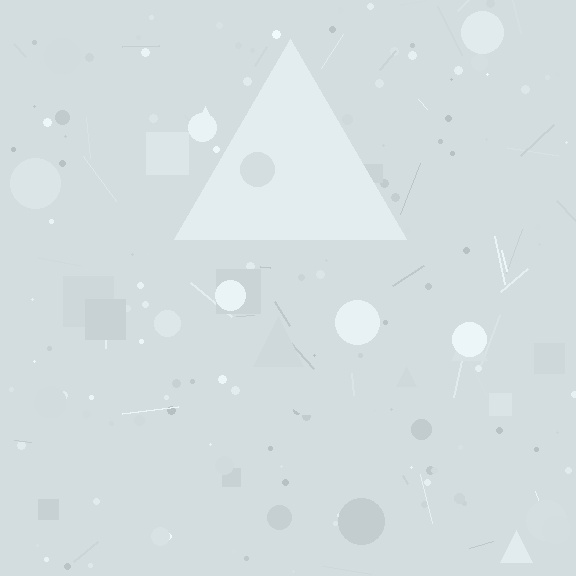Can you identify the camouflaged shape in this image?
The camouflaged shape is a triangle.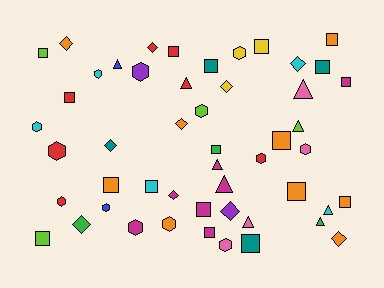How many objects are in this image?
There are 50 objects.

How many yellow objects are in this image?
There are 3 yellow objects.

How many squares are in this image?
There are 18 squares.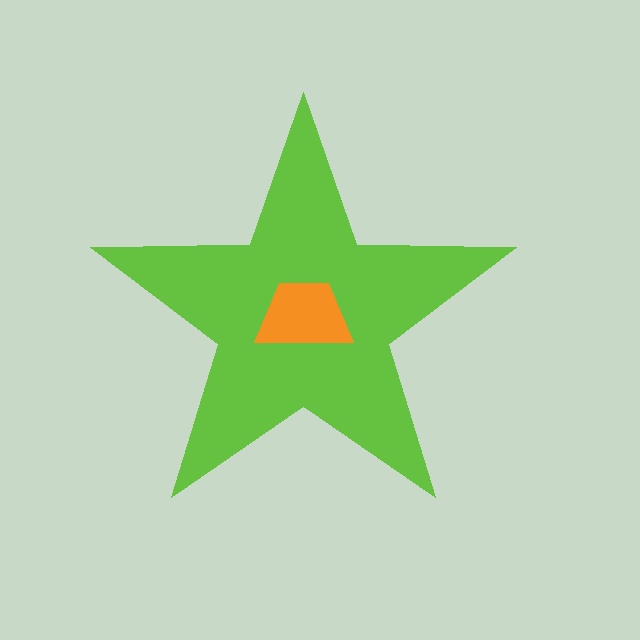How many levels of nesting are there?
2.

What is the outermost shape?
The lime star.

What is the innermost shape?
The orange trapezoid.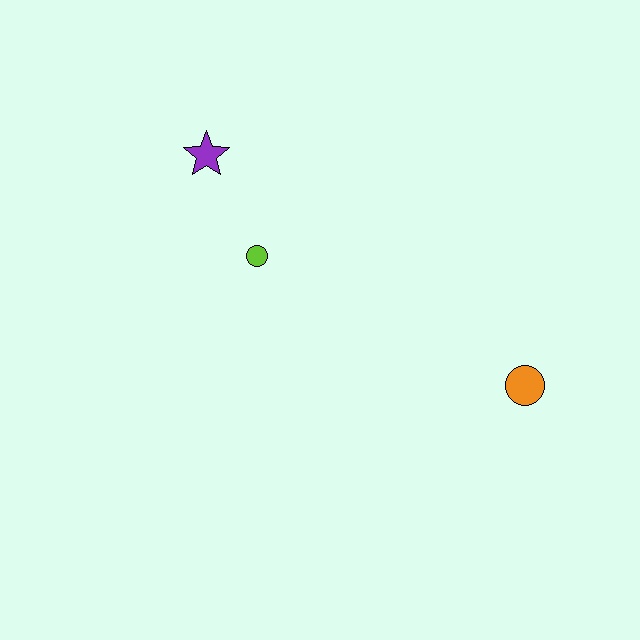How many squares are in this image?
There are no squares.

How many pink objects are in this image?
There are no pink objects.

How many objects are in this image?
There are 3 objects.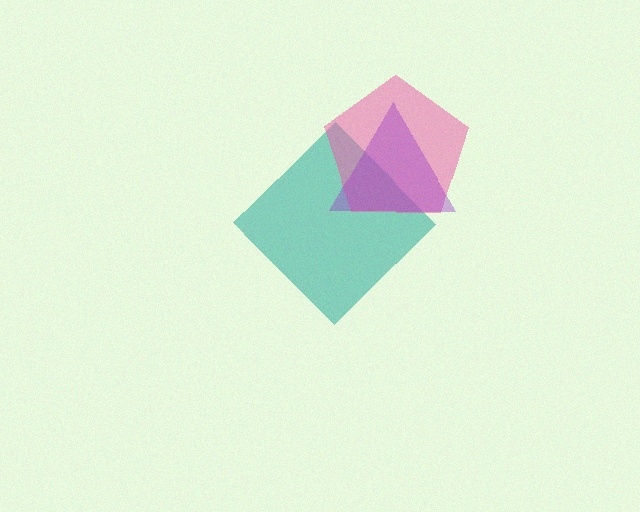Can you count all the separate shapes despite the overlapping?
Yes, there are 3 separate shapes.